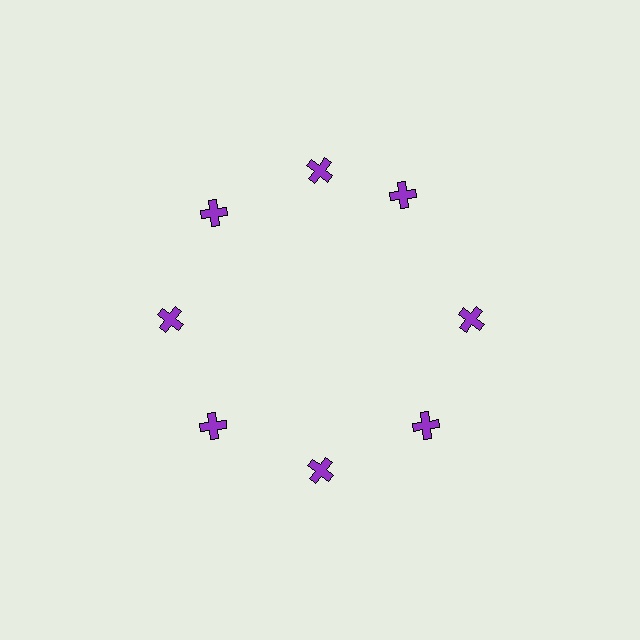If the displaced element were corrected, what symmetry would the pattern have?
It would have 8-fold rotational symmetry — the pattern would map onto itself every 45 degrees.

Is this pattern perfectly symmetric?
No. The 8 purple crosses are arranged in a ring, but one element near the 2 o'clock position is rotated out of alignment along the ring, breaking the 8-fold rotational symmetry.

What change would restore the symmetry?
The symmetry would be restored by rotating it back into even spacing with its neighbors so that all 8 crosses sit at equal angles and equal distance from the center.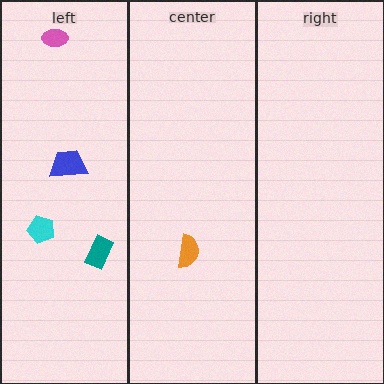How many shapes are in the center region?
1.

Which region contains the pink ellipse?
The left region.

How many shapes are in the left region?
4.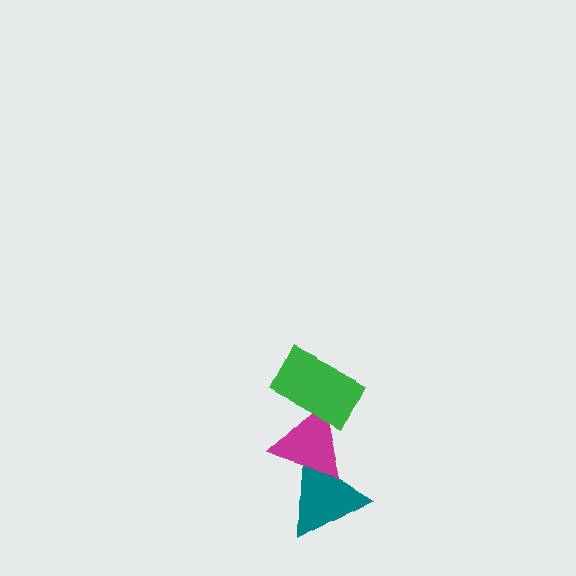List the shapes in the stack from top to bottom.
From top to bottom: the green rectangle, the magenta triangle, the teal triangle.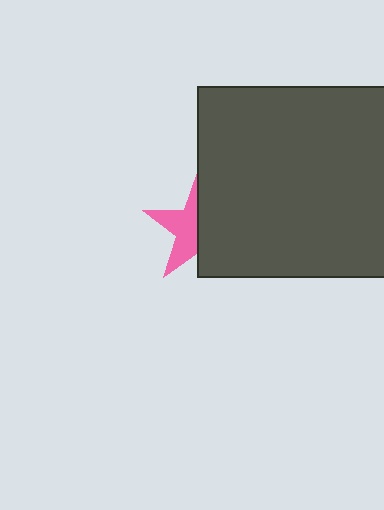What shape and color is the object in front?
The object in front is a dark gray square.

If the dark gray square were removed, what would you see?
You would see the complete pink star.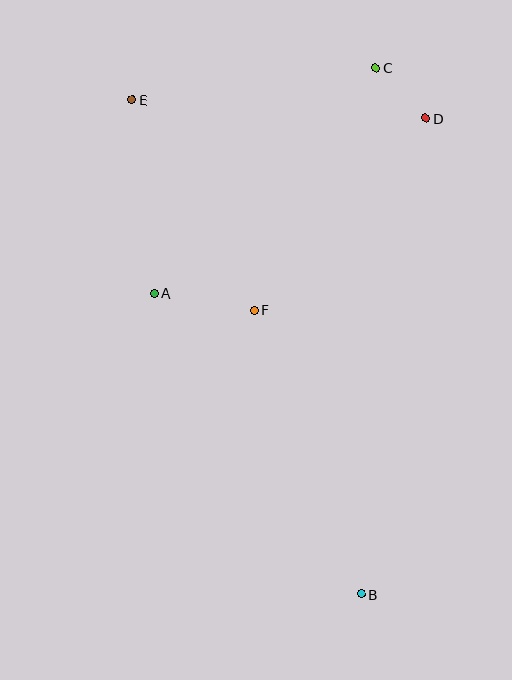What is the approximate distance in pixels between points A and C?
The distance between A and C is approximately 316 pixels.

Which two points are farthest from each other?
Points B and E are farthest from each other.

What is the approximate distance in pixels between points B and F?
The distance between B and F is approximately 304 pixels.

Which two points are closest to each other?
Points C and D are closest to each other.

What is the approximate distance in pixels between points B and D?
The distance between B and D is approximately 480 pixels.